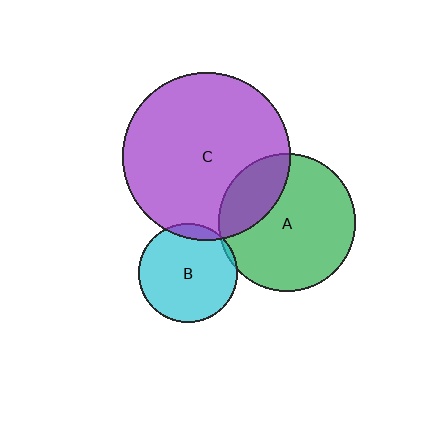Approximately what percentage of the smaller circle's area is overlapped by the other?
Approximately 25%.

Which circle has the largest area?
Circle C (purple).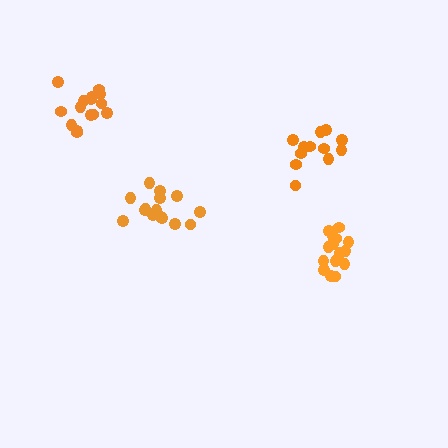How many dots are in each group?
Group 1: 15 dots, Group 2: 15 dots, Group 3: 12 dots, Group 4: 15 dots (57 total).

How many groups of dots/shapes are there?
There are 4 groups.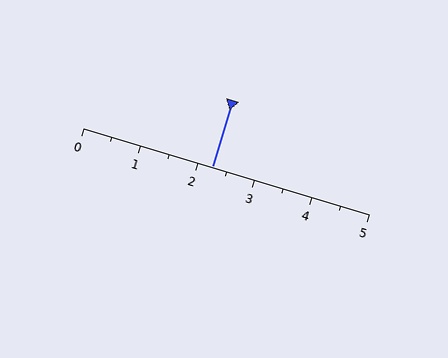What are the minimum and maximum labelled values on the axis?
The axis runs from 0 to 5.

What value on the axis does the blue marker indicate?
The marker indicates approximately 2.2.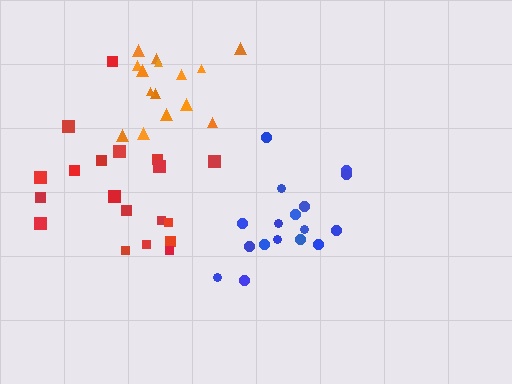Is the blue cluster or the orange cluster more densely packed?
Blue.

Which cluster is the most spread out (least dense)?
Red.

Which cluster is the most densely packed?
Blue.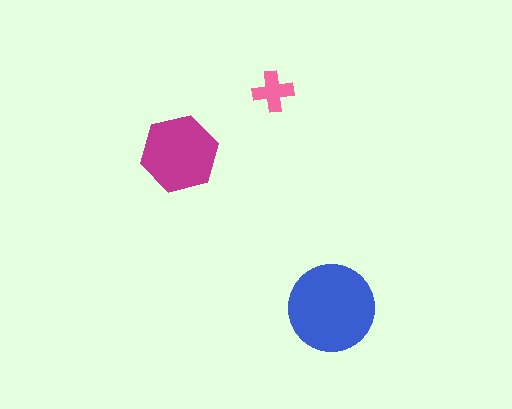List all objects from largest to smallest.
The blue circle, the magenta hexagon, the pink cross.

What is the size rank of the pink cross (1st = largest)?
3rd.